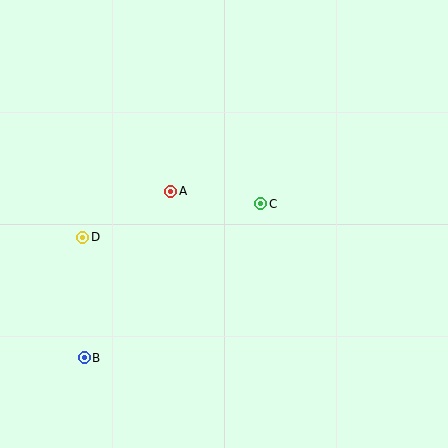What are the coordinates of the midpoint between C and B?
The midpoint between C and B is at (172, 281).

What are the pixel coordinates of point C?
Point C is at (261, 204).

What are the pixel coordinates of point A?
Point A is at (171, 191).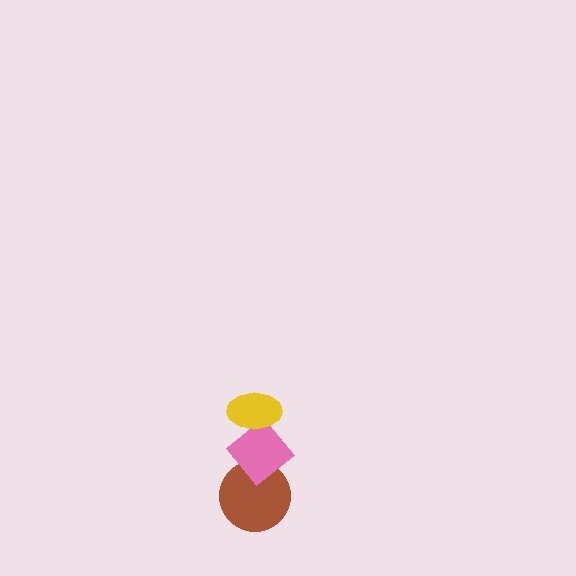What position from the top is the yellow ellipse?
The yellow ellipse is 1st from the top.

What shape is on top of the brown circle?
The pink diamond is on top of the brown circle.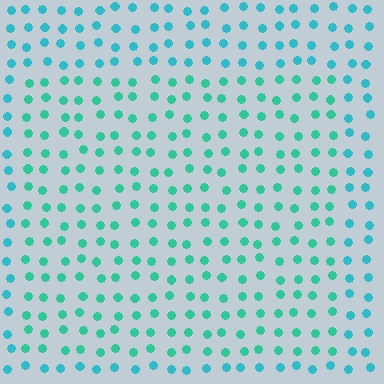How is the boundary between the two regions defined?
The boundary is defined purely by a slight shift in hue (about 24 degrees). Spacing, size, and orientation are identical on both sides.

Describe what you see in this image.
The image is filled with small cyan elements in a uniform arrangement. A rectangle-shaped region is visible where the elements are tinted to a slightly different hue, forming a subtle color boundary.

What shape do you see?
I see a rectangle.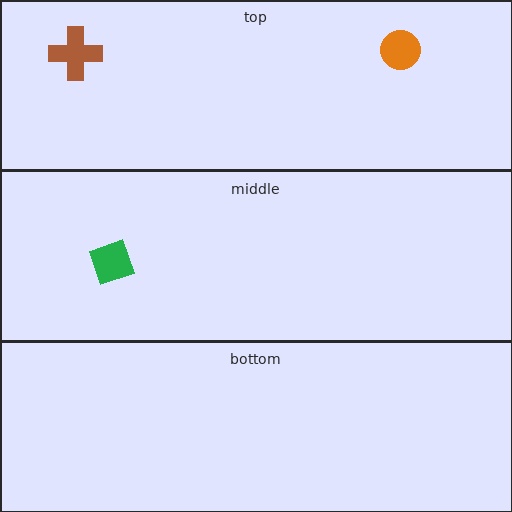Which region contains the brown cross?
The top region.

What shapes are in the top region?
The brown cross, the orange circle.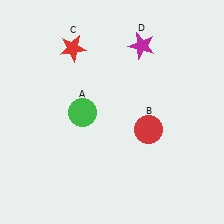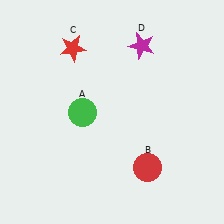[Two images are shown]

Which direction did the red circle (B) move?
The red circle (B) moved down.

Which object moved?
The red circle (B) moved down.